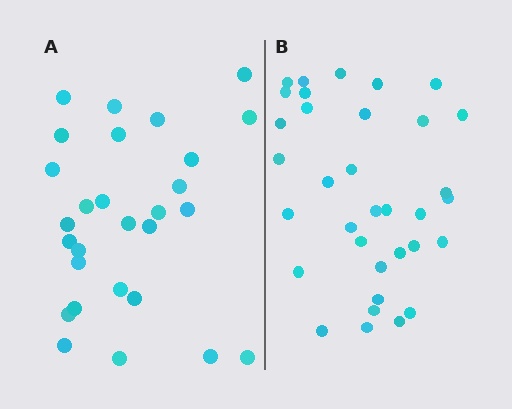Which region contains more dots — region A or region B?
Region B (the right region) has more dots.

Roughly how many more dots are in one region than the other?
Region B has about 6 more dots than region A.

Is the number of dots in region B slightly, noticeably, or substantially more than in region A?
Region B has only slightly more — the two regions are fairly close. The ratio is roughly 1.2 to 1.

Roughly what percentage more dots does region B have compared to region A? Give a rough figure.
About 20% more.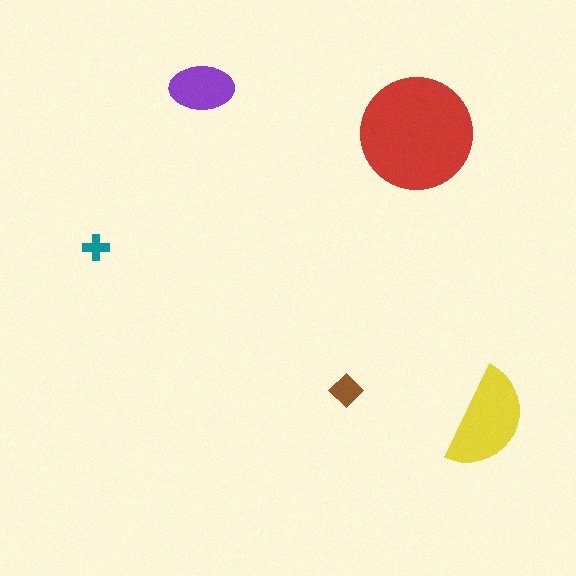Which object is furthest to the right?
The yellow semicircle is rightmost.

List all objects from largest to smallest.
The red circle, the yellow semicircle, the purple ellipse, the brown diamond, the teal cross.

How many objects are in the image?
There are 5 objects in the image.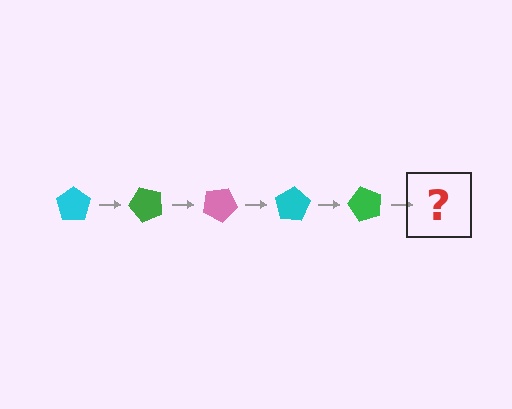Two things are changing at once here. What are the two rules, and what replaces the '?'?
The two rules are that it rotates 50 degrees each step and the color cycles through cyan, green, and pink. The '?' should be a pink pentagon, rotated 250 degrees from the start.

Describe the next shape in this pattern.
It should be a pink pentagon, rotated 250 degrees from the start.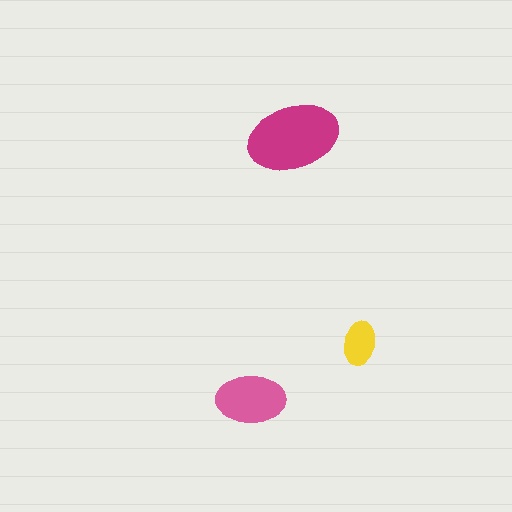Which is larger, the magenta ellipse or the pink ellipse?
The magenta one.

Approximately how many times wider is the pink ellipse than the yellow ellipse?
About 1.5 times wider.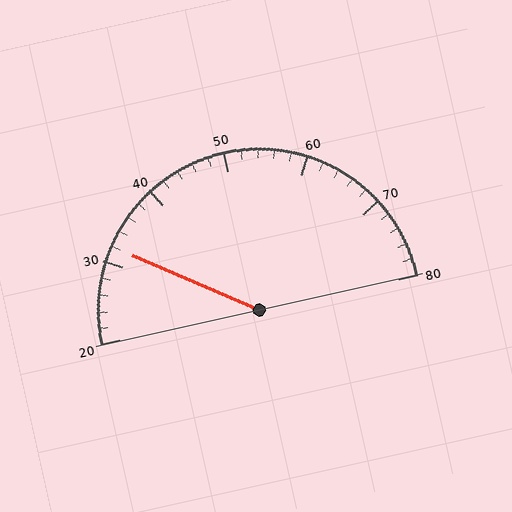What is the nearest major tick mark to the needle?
The nearest major tick mark is 30.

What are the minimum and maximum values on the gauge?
The gauge ranges from 20 to 80.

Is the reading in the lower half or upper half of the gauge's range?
The reading is in the lower half of the range (20 to 80).